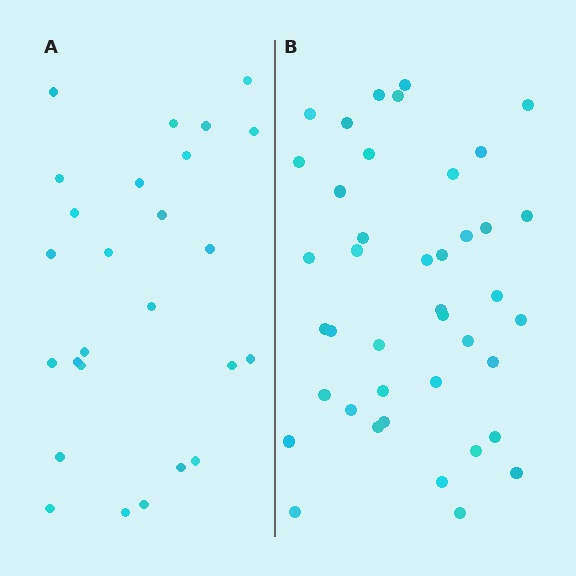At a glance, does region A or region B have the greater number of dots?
Region B (the right region) has more dots.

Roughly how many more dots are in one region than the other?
Region B has approximately 15 more dots than region A.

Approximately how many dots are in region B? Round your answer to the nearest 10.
About 40 dots. (The exact count is 41, which rounds to 40.)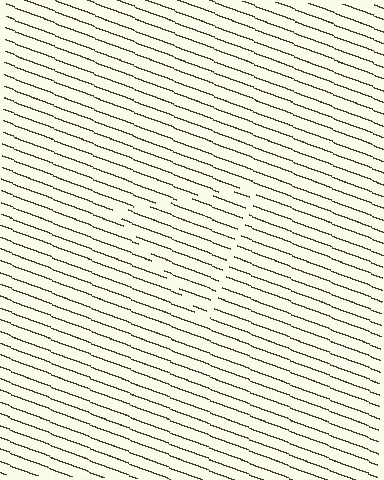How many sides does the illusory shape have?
3 sides — the line-ends trace a triangle.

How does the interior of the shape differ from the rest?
The interior of the shape contains the same grating, shifted by half a period — the contour is defined by the phase discontinuity where line-ends from the inner and outer gratings abut.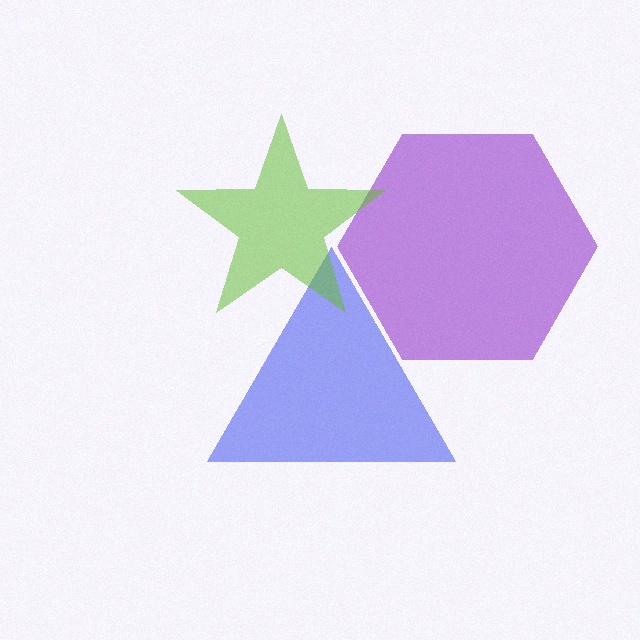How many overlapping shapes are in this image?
There are 3 overlapping shapes in the image.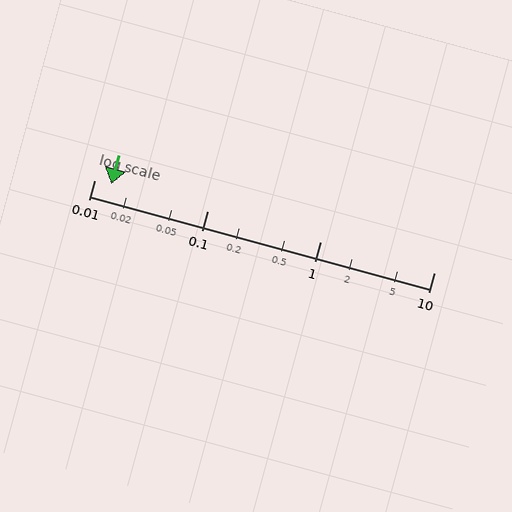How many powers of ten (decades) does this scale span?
The scale spans 3 decades, from 0.01 to 10.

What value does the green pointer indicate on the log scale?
The pointer indicates approximately 0.014.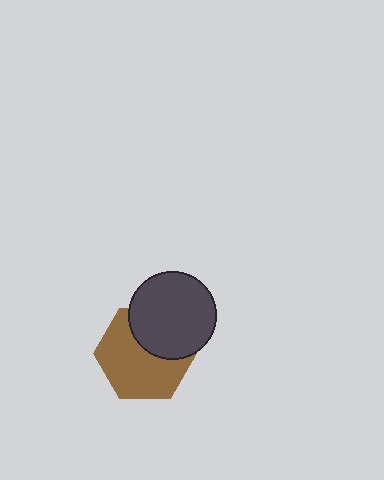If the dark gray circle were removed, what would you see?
You would see the complete brown hexagon.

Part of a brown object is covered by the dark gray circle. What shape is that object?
It is a hexagon.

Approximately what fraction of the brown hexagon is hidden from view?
Roughly 35% of the brown hexagon is hidden behind the dark gray circle.